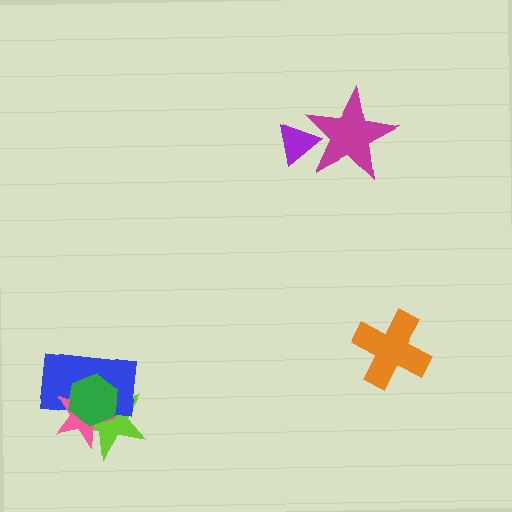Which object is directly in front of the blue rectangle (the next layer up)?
The pink star is directly in front of the blue rectangle.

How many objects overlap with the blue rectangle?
3 objects overlap with the blue rectangle.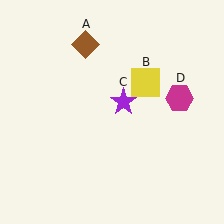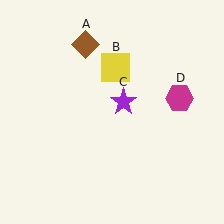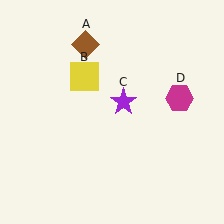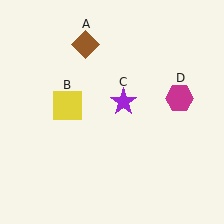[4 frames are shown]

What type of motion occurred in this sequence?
The yellow square (object B) rotated counterclockwise around the center of the scene.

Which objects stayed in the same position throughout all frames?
Brown diamond (object A) and purple star (object C) and magenta hexagon (object D) remained stationary.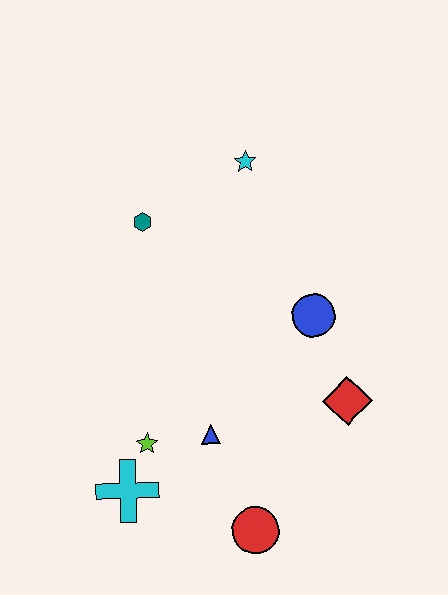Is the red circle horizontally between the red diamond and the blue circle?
No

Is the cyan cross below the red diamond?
Yes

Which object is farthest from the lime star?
The cyan star is farthest from the lime star.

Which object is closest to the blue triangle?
The lime star is closest to the blue triangle.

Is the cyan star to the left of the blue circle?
Yes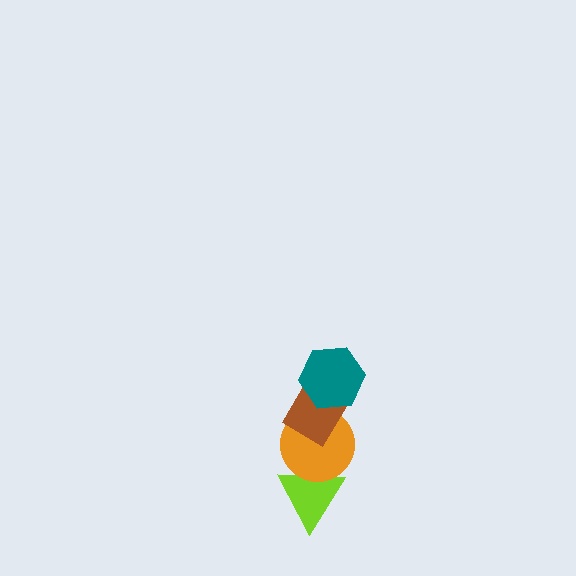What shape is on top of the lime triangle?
The orange circle is on top of the lime triangle.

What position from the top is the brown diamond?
The brown diamond is 2nd from the top.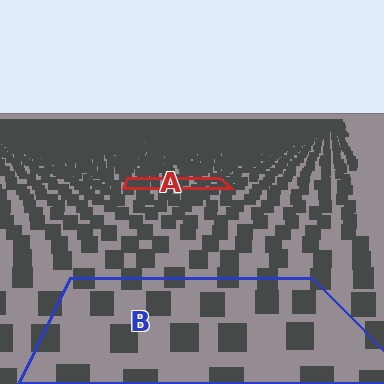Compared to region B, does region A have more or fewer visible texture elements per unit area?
Region A has more texture elements per unit area — they are packed more densely because it is farther away.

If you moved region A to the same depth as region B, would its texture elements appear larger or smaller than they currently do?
They would appear larger. At a closer depth, the same texture elements are projected at a bigger on-screen size.